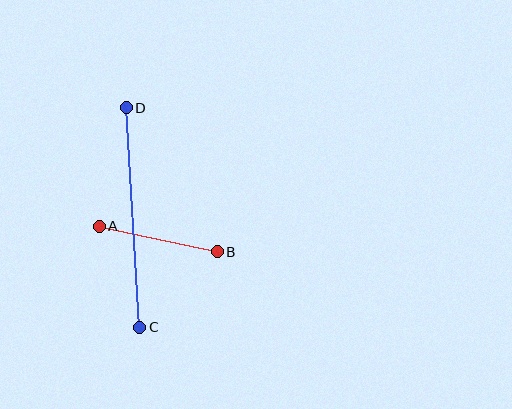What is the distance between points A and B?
The distance is approximately 121 pixels.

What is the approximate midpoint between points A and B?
The midpoint is at approximately (158, 239) pixels.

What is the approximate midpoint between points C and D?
The midpoint is at approximately (133, 218) pixels.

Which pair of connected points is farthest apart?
Points C and D are farthest apart.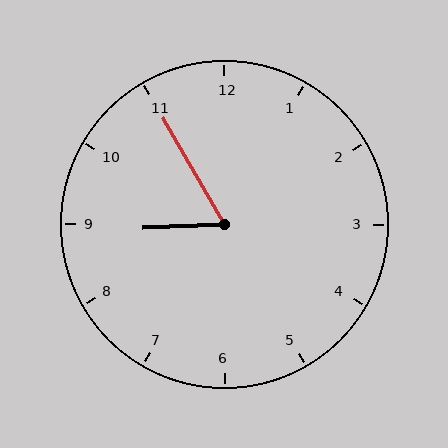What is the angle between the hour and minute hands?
Approximately 62 degrees.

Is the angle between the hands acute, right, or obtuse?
It is acute.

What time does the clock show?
8:55.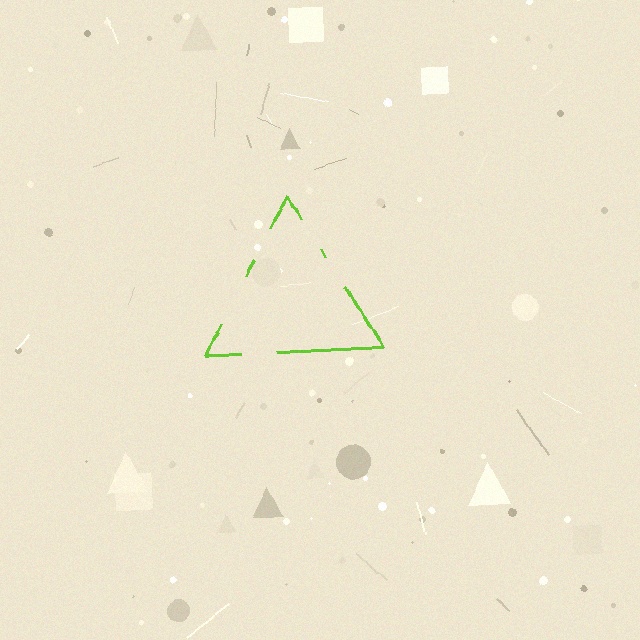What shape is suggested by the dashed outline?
The dashed outline suggests a triangle.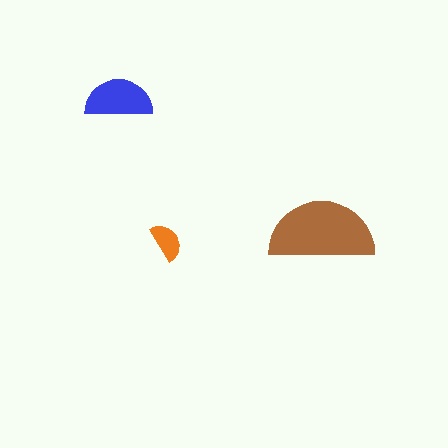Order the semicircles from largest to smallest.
the brown one, the blue one, the orange one.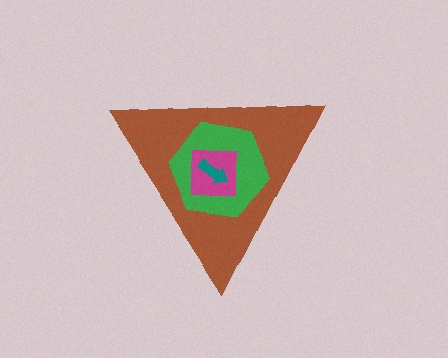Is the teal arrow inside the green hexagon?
Yes.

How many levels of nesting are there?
4.